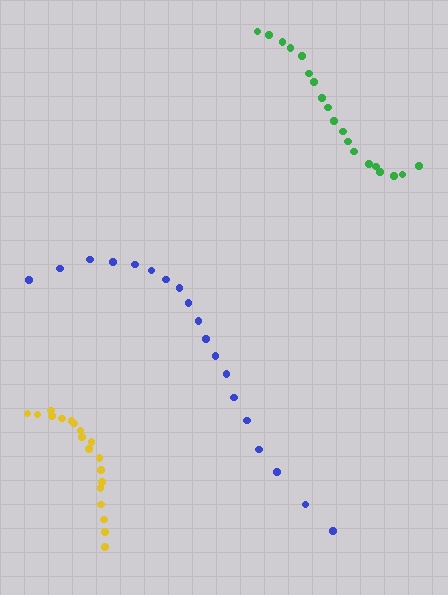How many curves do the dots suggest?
There are 3 distinct paths.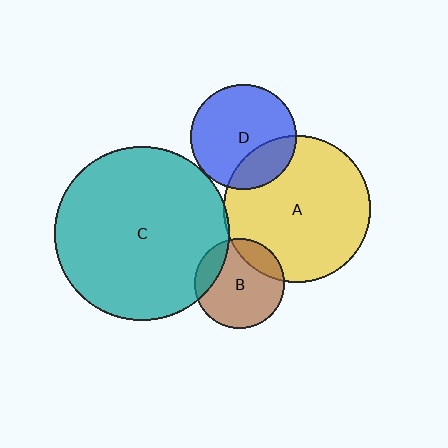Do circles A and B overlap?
Yes.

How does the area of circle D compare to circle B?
Approximately 1.4 times.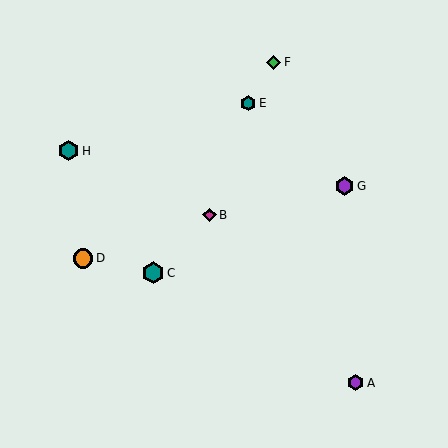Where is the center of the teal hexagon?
The center of the teal hexagon is at (153, 273).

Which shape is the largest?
The teal hexagon (labeled C) is the largest.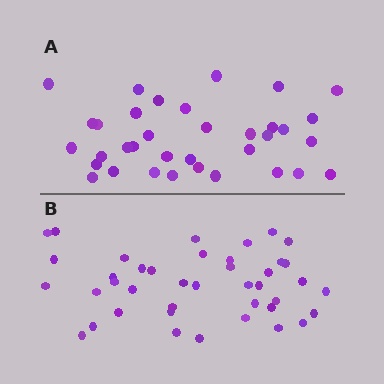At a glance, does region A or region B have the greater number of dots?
Region B (the bottom region) has more dots.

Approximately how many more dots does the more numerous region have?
Region B has about 6 more dots than region A.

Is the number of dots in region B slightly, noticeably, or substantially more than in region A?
Region B has only slightly more — the two regions are fairly close. The ratio is roughly 1.2 to 1.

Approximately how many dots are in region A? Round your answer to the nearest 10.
About 40 dots. (The exact count is 35, which rounds to 40.)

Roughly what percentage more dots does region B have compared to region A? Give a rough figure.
About 15% more.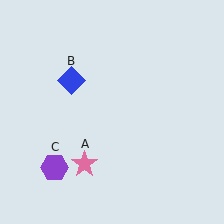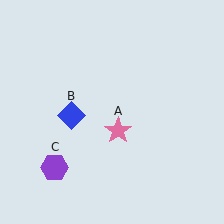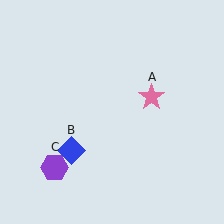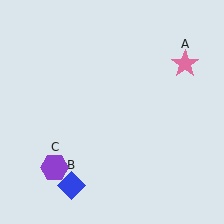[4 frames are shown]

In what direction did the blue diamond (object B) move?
The blue diamond (object B) moved down.